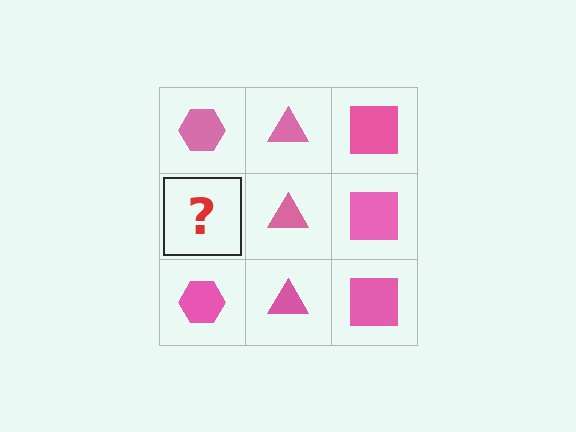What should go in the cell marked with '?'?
The missing cell should contain a pink hexagon.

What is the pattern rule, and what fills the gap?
The rule is that each column has a consistent shape. The gap should be filled with a pink hexagon.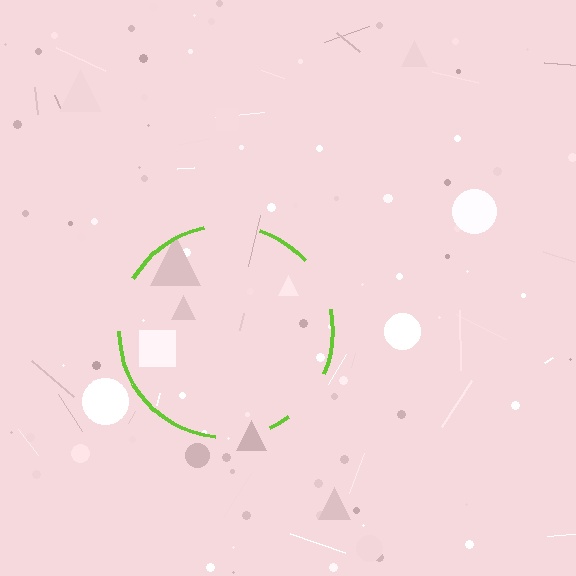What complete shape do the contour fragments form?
The contour fragments form a circle.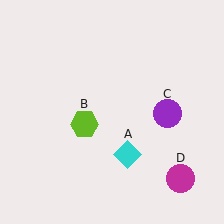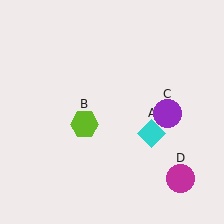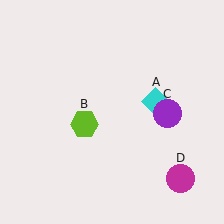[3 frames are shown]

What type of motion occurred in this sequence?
The cyan diamond (object A) rotated counterclockwise around the center of the scene.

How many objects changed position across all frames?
1 object changed position: cyan diamond (object A).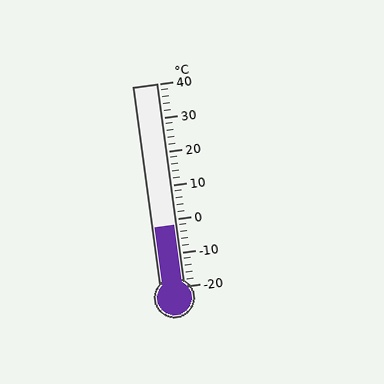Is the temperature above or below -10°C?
The temperature is above -10°C.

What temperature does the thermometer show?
The thermometer shows approximately -2°C.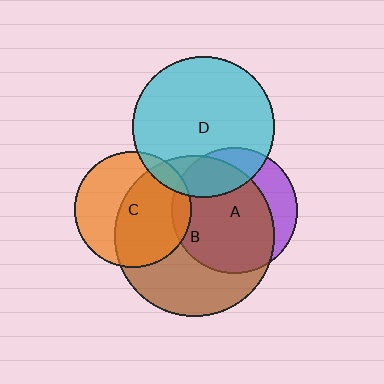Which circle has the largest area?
Circle B (brown).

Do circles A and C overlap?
Yes.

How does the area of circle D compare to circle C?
Approximately 1.5 times.